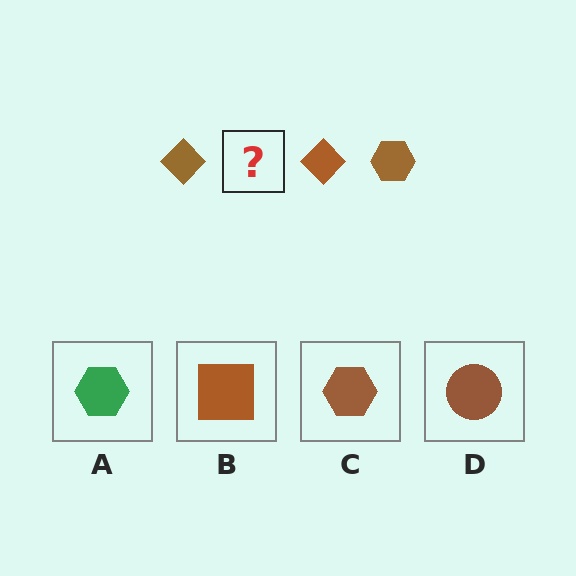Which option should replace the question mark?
Option C.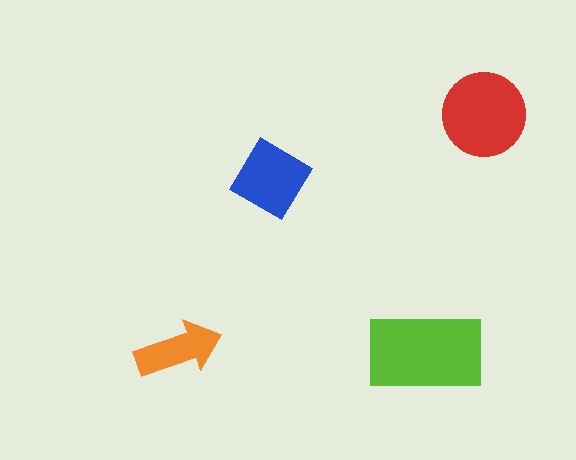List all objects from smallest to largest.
The orange arrow, the blue diamond, the red circle, the lime rectangle.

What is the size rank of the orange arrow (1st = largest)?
4th.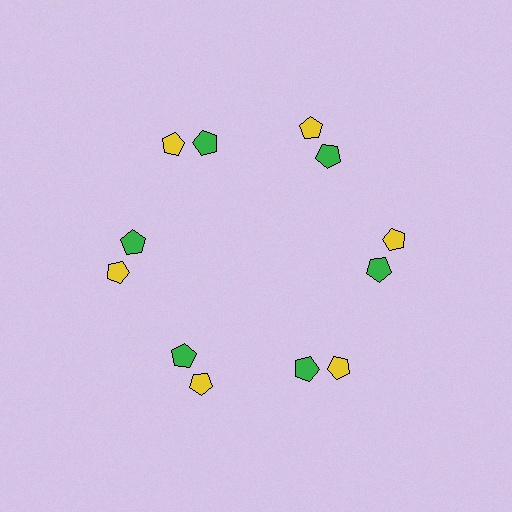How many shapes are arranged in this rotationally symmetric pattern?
There are 12 shapes, arranged in 6 groups of 2.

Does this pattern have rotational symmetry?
Yes, this pattern has 6-fold rotational symmetry. It looks the same after rotating 60 degrees around the center.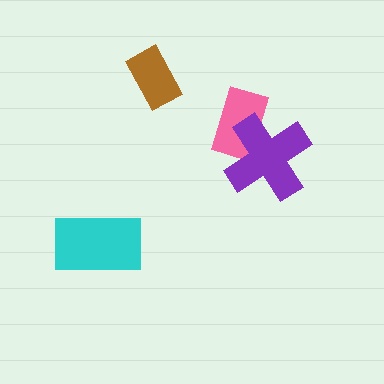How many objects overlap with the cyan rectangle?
0 objects overlap with the cyan rectangle.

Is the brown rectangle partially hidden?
No, no other shape covers it.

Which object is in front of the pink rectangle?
The purple cross is in front of the pink rectangle.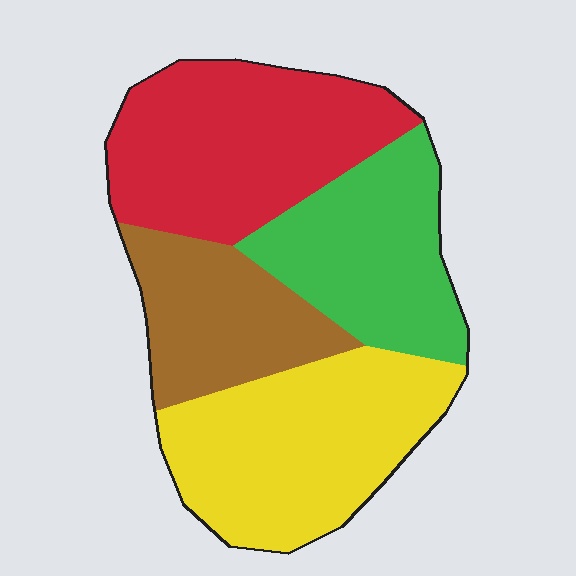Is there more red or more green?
Red.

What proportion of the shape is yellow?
Yellow covers about 30% of the shape.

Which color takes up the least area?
Brown, at roughly 20%.